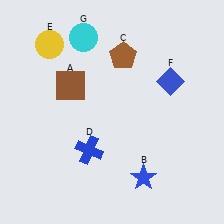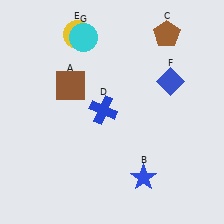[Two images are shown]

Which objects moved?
The objects that moved are: the brown pentagon (C), the blue cross (D), the yellow circle (E).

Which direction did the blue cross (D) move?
The blue cross (D) moved up.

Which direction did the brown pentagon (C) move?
The brown pentagon (C) moved right.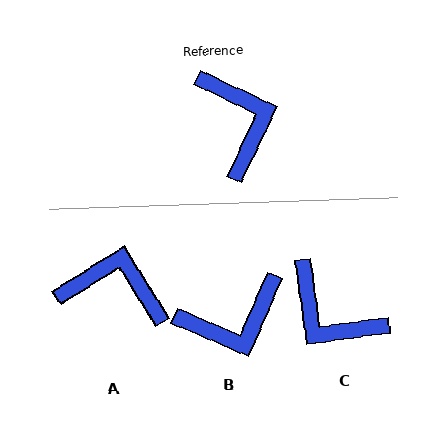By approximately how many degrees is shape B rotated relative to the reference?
Approximately 88 degrees clockwise.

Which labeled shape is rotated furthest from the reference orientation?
C, about 147 degrees away.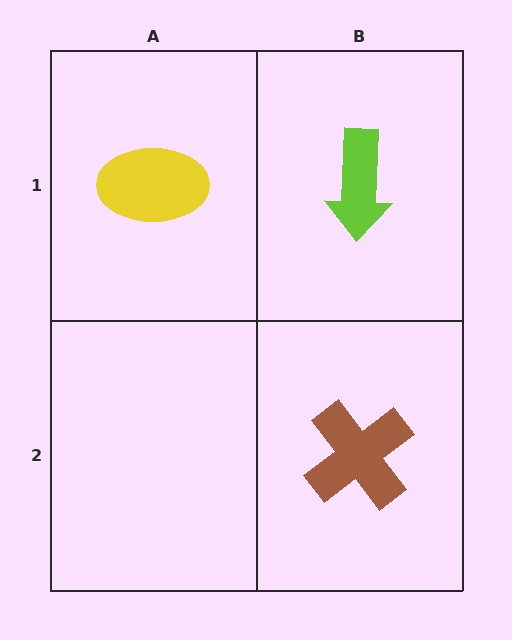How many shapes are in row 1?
2 shapes.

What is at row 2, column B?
A brown cross.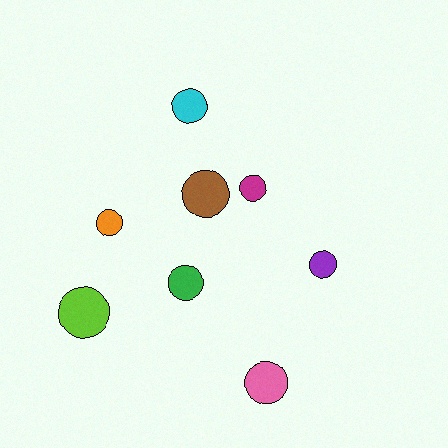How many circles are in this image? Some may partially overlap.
There are 8 circles.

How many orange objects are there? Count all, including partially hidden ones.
There is 1 orange object.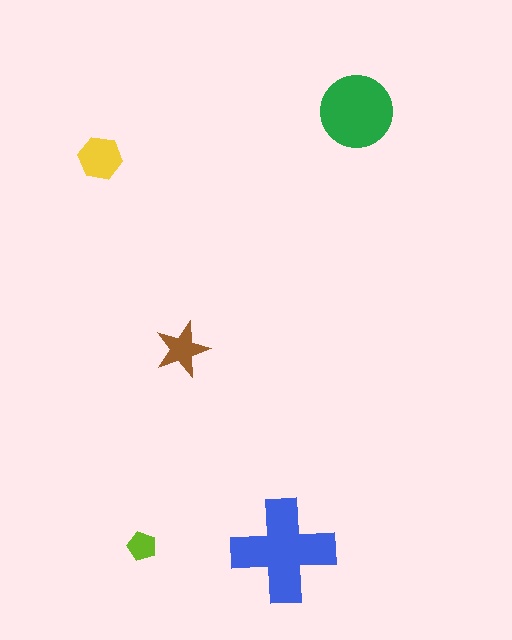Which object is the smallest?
The lime pentagon.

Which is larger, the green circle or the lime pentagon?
The green circle.